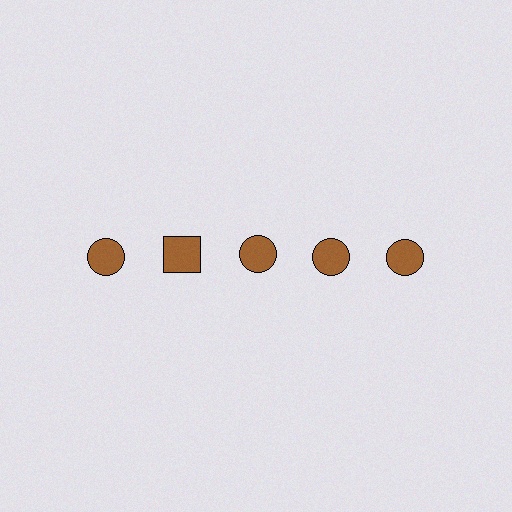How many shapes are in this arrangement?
There are 5 shapes arranged in a grid pattern.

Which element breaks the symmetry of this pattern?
The brown square in the top row, second from left column breaks the symmetry. All other shapes are brown circles.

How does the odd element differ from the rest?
It has a different shape: square instead of circle.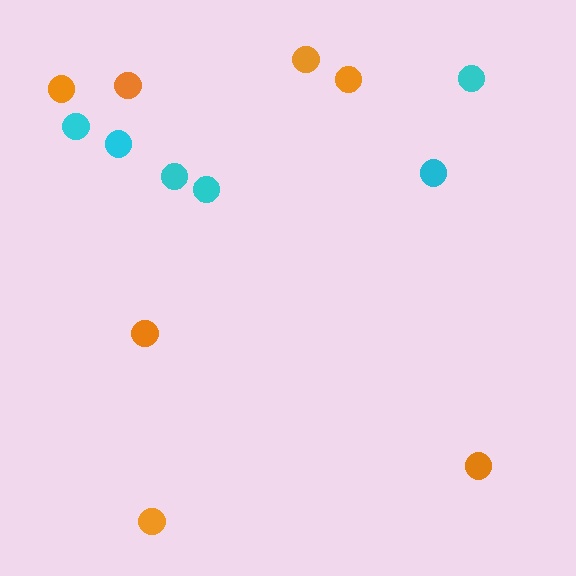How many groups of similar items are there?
There are 2 groups: one group of orange circles (7) and one group of cyan circles (6).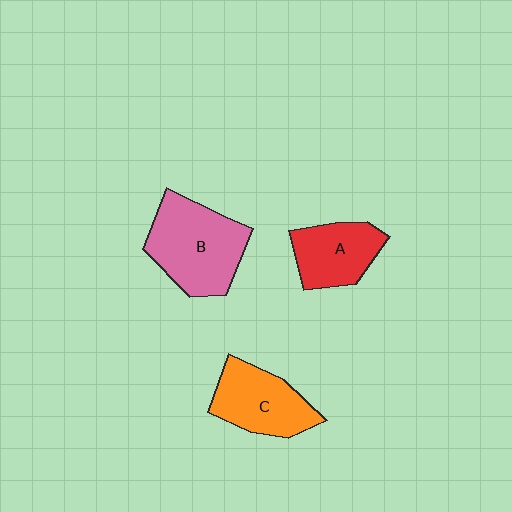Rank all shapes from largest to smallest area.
From largest to smallest: B (pink), C (orange), A (red).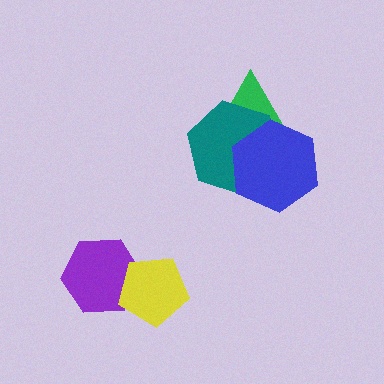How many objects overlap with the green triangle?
2 objects overlap with the green triangle.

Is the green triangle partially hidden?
Yes, it is partially covered by another shape.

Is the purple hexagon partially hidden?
Yes, it is partially covered by another shape.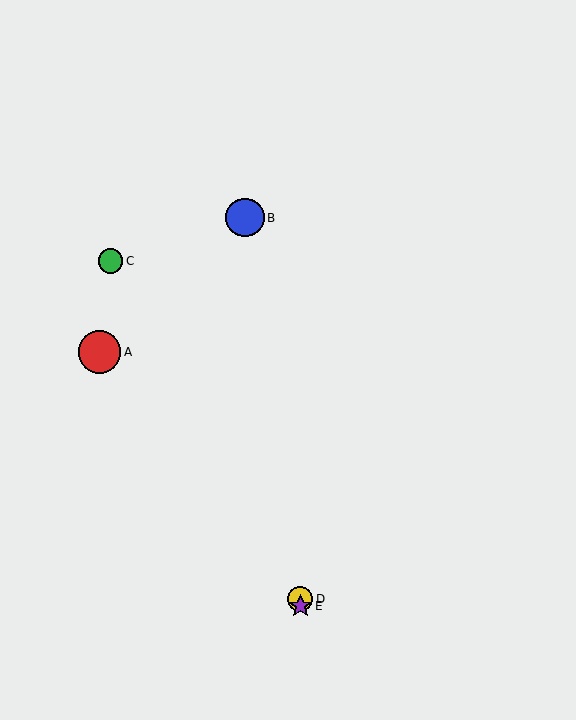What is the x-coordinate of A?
Object A is at x≈100.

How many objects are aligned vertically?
2 objects (D, E) are aligned vertically.